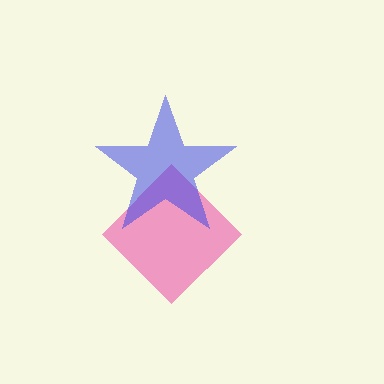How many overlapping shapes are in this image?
There are 2 overlapping shapes in the image.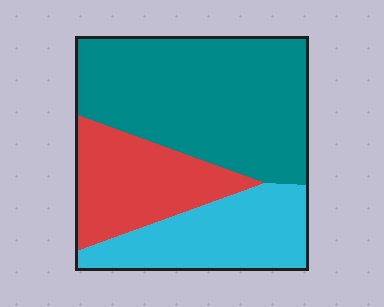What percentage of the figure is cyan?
Cyan covers around 25% of the figure.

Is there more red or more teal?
Teal.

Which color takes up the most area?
Teal, at roughly 50%.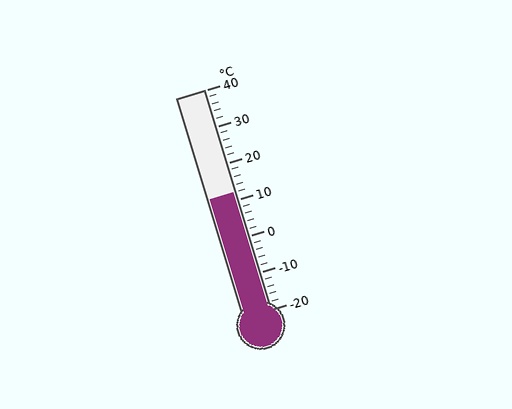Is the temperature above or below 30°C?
The temperature is below 30°C.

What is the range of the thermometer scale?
The thermometer scale ranges from -20°C to 40°C.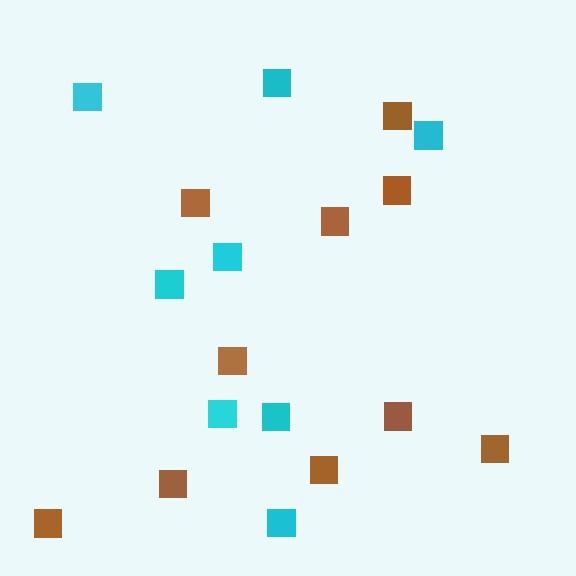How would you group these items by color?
There are 2 groups: one group of brown squares (10) and one group of cyan squares (8).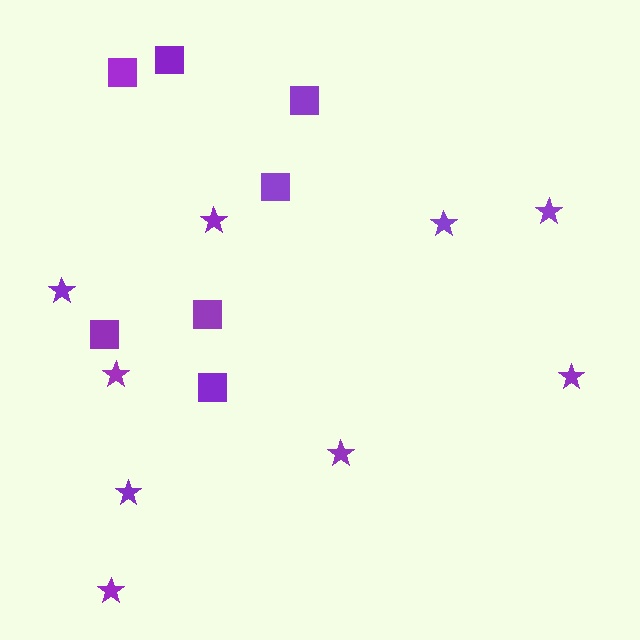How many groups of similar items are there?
There are 2 groups: one group of stars (9) and one group of squares (7).